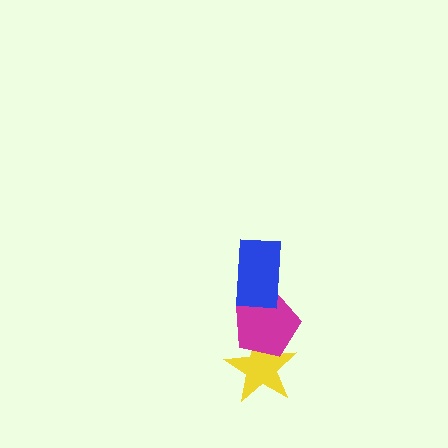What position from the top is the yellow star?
The yellow star is 3rd from the top.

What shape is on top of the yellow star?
The magenta pentagon is on top of the yellow star.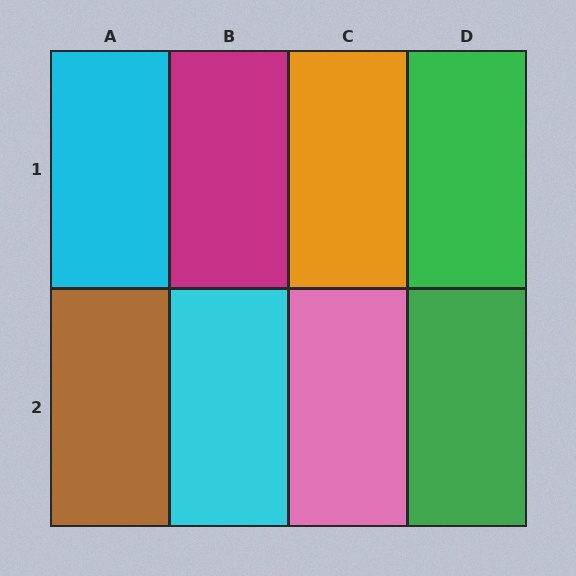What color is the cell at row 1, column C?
Orange.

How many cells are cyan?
2 cells are cyan.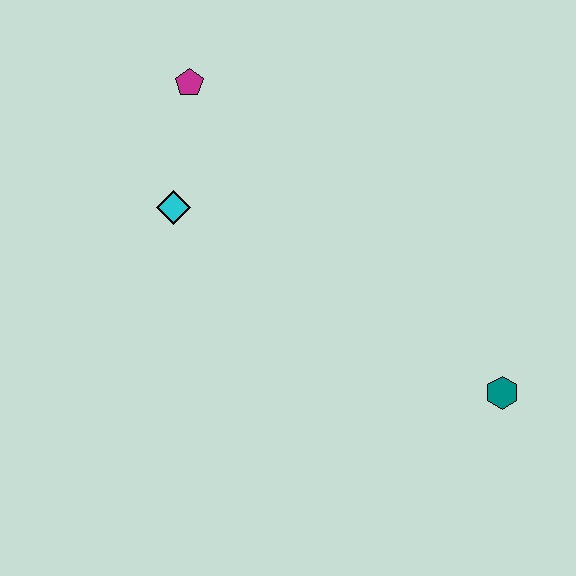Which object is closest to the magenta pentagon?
The cyan diamond is closest to the magenta pentagon.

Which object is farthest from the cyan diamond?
The teal hexagon is farthest from the cyan diamond.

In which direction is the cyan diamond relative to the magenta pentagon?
The cyan diamond is below the magenta pentagon.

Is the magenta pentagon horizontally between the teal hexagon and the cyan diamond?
Yes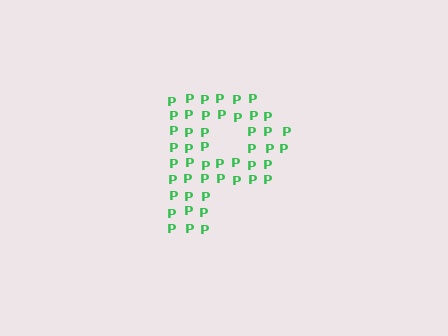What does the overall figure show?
The overall figure shows the letter P.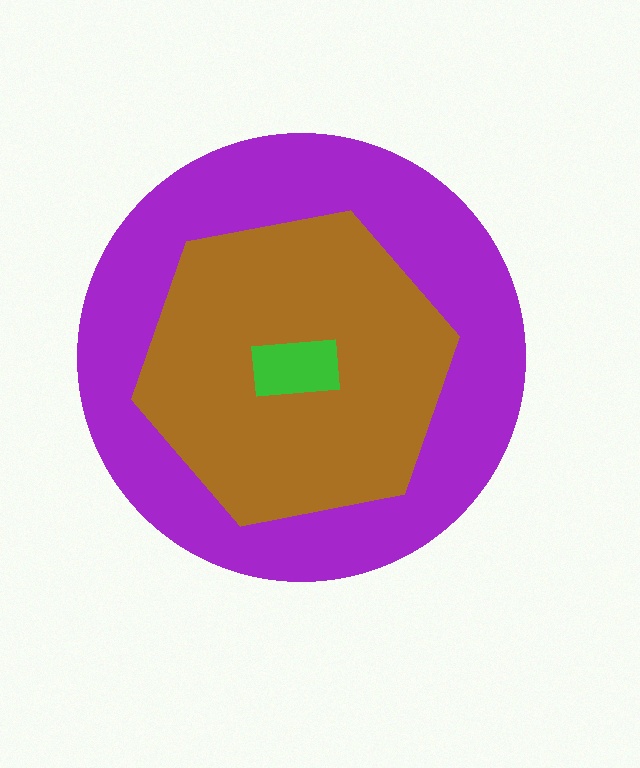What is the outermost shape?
The purple circle.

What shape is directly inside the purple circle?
The brown hexagon.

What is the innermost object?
The green rectangle.